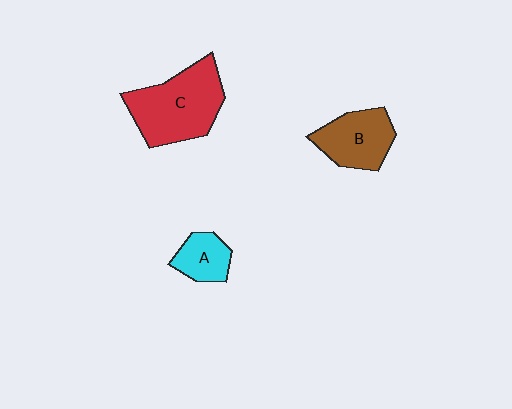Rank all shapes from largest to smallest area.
From largest to smallest: C (red), B (brown), A (cyan).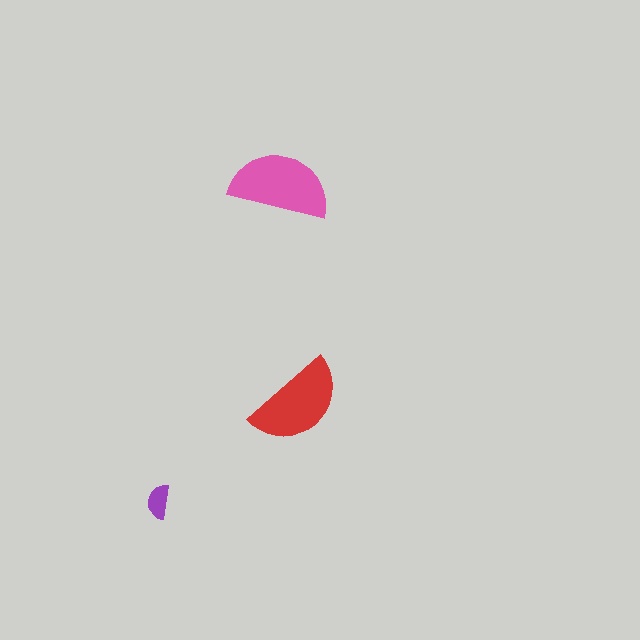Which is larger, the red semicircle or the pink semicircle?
The pink one.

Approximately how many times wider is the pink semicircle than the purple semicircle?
About 3 times wider.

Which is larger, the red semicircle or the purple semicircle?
The red one.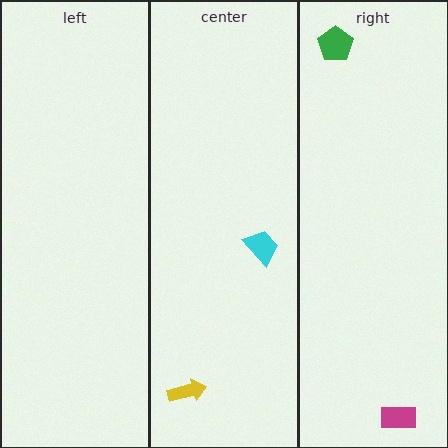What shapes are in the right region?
The green pentagon, the magenta rectangle.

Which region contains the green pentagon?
The right region.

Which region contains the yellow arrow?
The center region.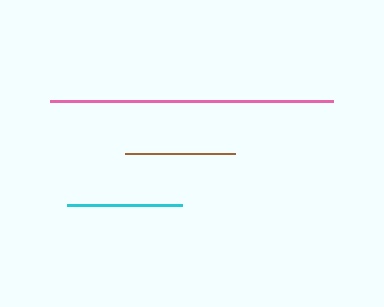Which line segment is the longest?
The pink line is the longest at approximately 284 pixels.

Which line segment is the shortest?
The brown line is the shortest at approximately 110 pixels.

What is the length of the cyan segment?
The cyan segment is approximately 115 pixels long.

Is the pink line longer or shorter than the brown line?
The pink line is longer than the brown line.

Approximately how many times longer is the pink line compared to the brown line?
The pink line is approximately 2.6 times the length of the brown line.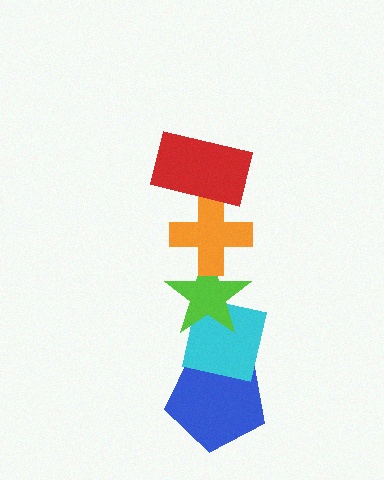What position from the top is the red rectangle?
The red rectangle is 1st from the top.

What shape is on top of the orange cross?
The red rectangle is on top of the orange cross.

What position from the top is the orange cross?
The orange cross is 2nd from the top.